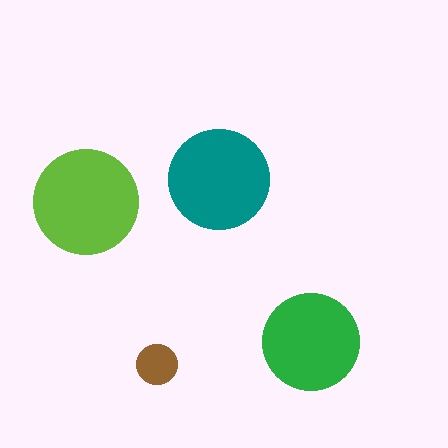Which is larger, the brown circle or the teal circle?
The teal one.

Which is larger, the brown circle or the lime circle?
The lime one.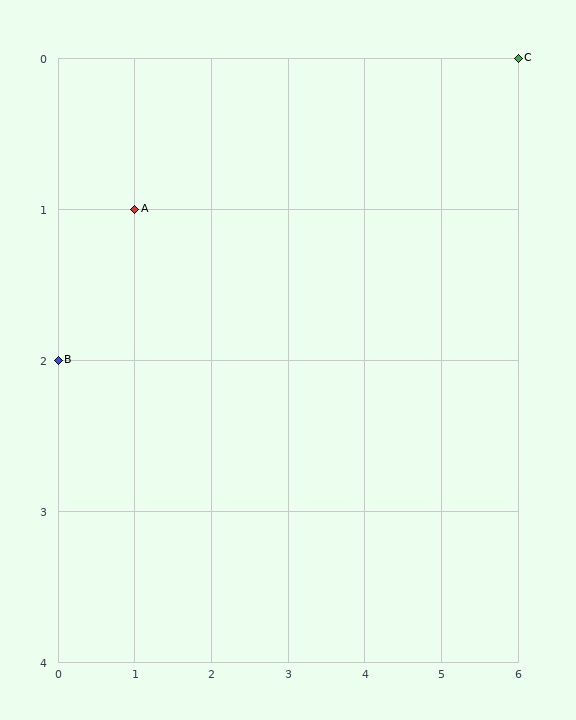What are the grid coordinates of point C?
Point C is at grid coordinates (6, 0).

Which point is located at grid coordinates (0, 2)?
Point B is at (0, 2).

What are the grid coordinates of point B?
Point B is at grid coordinates (0, 2).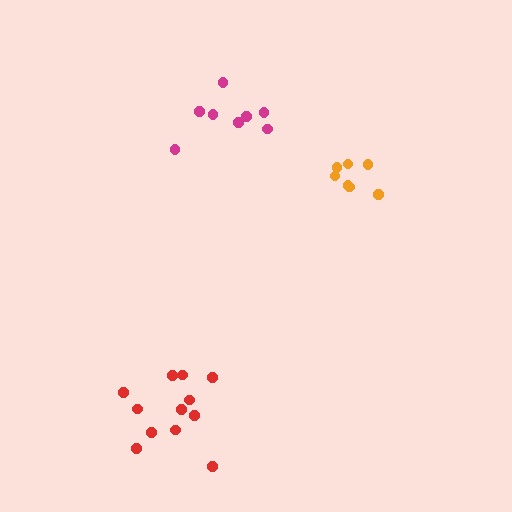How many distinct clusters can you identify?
There are 3 distinct clusters.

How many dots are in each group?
Group 1: 7 dots, Group 2: 8 dots, Group 3: 12 dots (27 total).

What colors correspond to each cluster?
The clusters are colored: orange, magenta, red.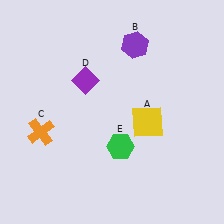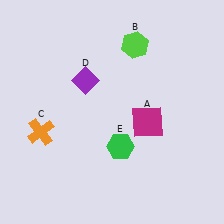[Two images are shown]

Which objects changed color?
A changed from yellow to magenta. B changed from purple to lime.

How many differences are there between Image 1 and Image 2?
There are 2 differences between the two images.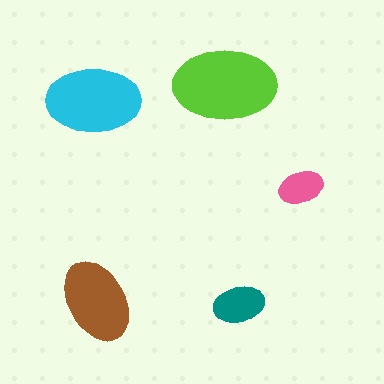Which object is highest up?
The lime ellipse is topmost.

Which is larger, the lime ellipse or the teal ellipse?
The lime one.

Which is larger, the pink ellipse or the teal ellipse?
The teal one.